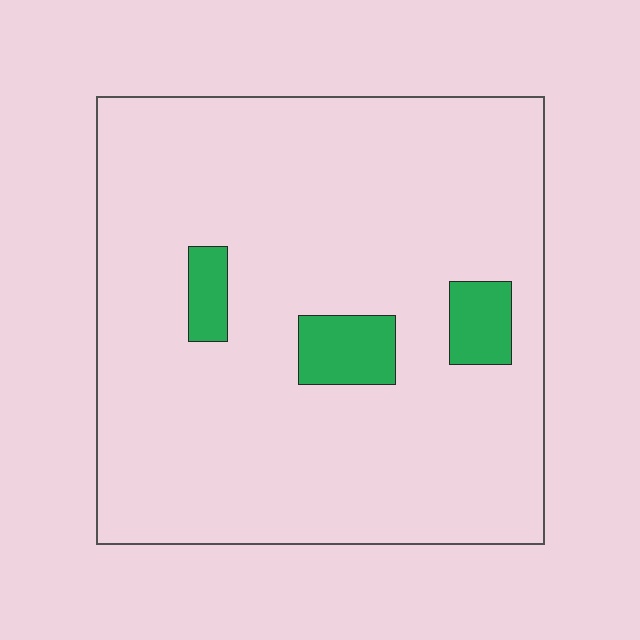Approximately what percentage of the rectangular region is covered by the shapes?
Approximately 10%.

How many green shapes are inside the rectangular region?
3.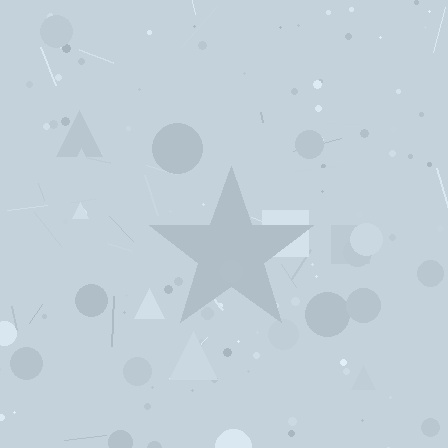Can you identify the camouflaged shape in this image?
The camouflaged shape is a star.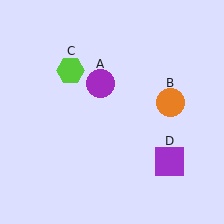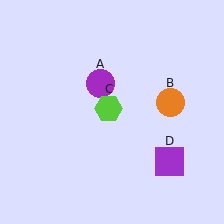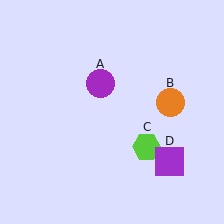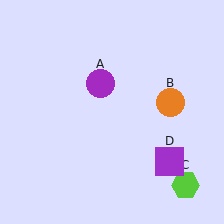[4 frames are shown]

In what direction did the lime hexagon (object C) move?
The lime hexagon (object C) moved down and to the right.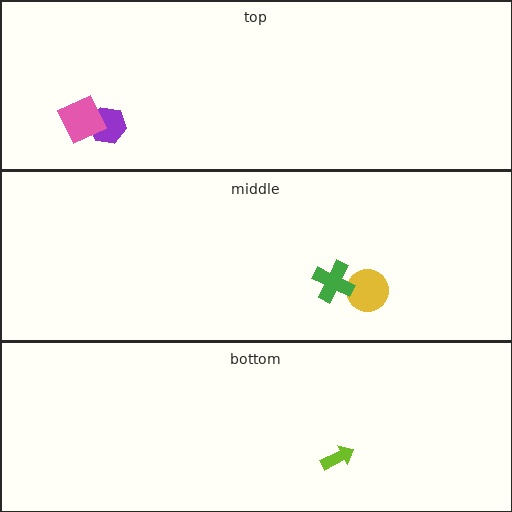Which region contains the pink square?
The top region.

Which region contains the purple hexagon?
The top region.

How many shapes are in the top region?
2.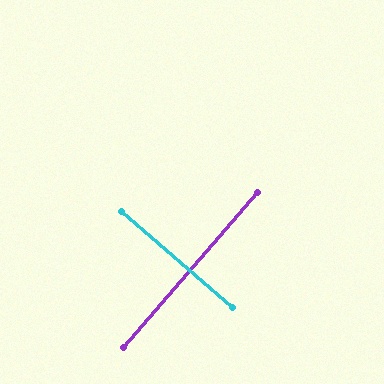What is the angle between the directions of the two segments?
Approximately 90 degrees.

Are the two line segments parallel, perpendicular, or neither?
Perpendicular — they meet at approximately 90°.